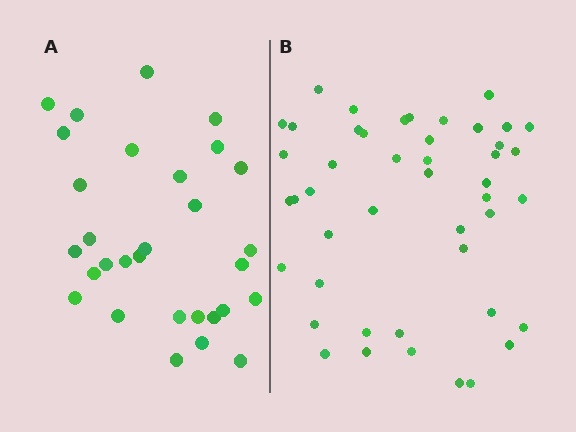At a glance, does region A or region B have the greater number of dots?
Region B (the right region) has more dots.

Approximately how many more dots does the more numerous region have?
Region B has approximately 15 more dots than region A.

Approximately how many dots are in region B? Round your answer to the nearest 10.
About 50 dots. (The exact count is 46, which rounds to 50.)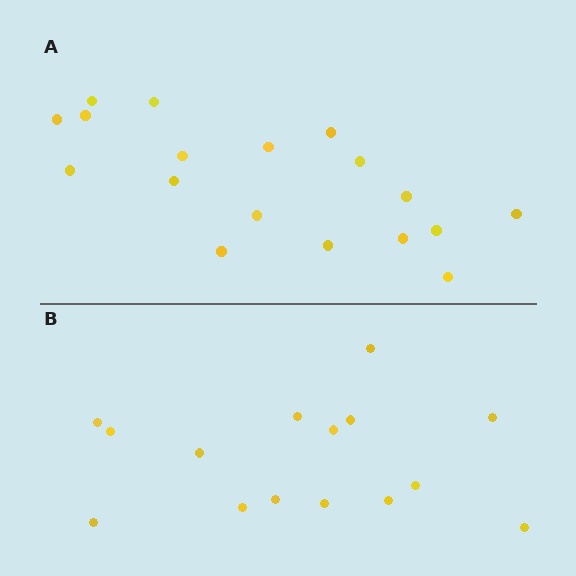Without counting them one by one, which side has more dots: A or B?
Region A (the top region) has more dots.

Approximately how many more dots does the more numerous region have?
Region A has just a few more — roughly 2 or 3 more dots than region B.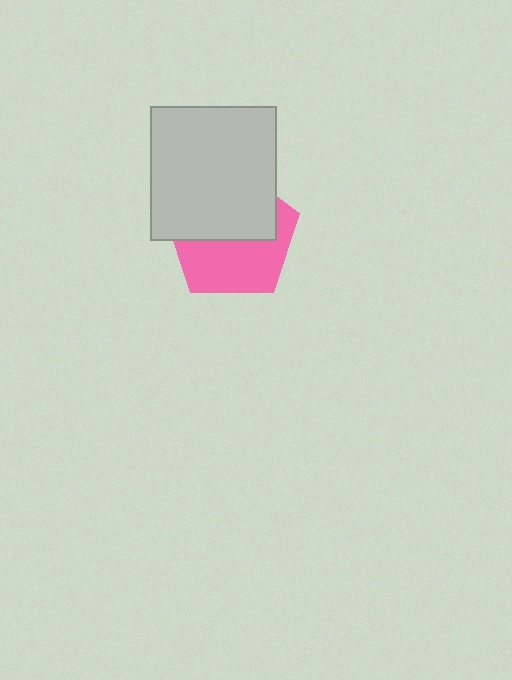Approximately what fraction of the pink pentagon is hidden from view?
Roughly 52% of the pink pentagon is hidden behind the light gray rectangle.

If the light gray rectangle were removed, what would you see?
You would see the complete pink pentagon.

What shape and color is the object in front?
The object in front is a light gray rectangle.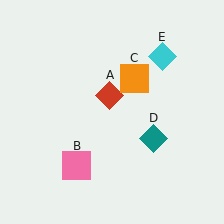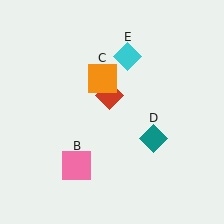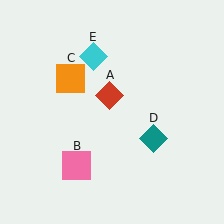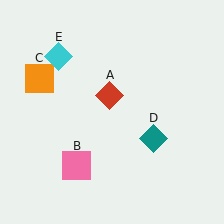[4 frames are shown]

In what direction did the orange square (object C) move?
The orange square (object C) moved left.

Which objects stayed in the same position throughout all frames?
Red diamond (object A) and pink square (object B) and teal diamond (object D) remained stationary.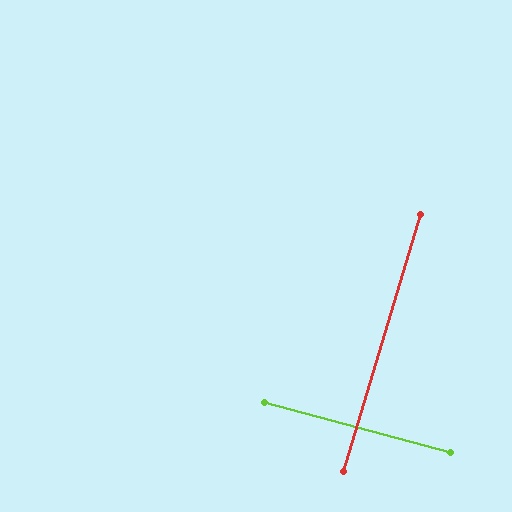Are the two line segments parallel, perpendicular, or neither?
Perpendicular — they meet at approximately 88°.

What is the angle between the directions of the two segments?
Approximately 88 degrees.